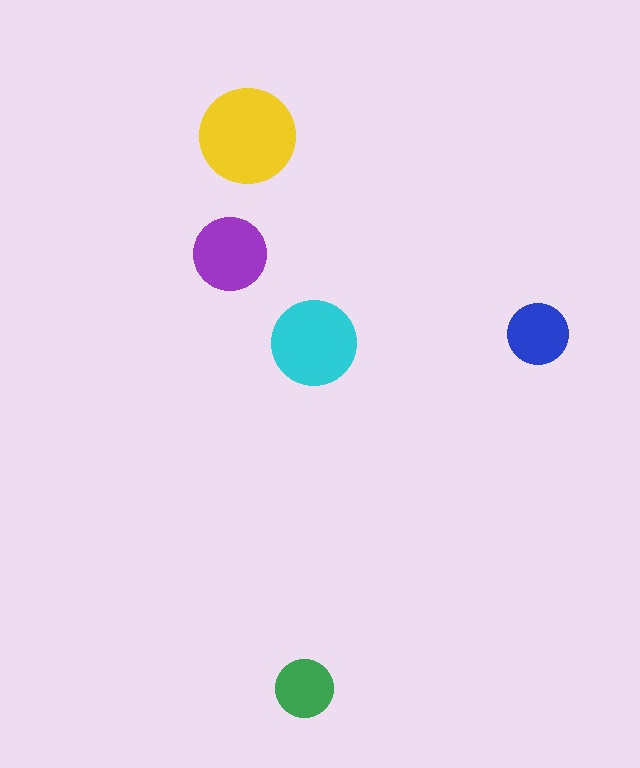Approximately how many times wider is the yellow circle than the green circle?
About 1.5 times wider.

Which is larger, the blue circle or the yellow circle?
The yellow one.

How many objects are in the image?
There are 5 objects in the image.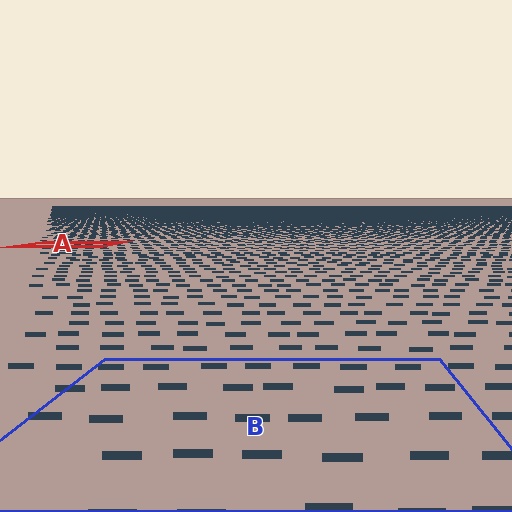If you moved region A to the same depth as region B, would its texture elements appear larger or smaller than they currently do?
They would appear larger. At a closer depth, the same texture elements are projected at a bigger on-screen size.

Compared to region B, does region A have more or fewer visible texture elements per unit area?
Region A has more texture elements per unit area — they are packed more densely because it is farther away.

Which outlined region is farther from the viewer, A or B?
Region A is farther from the viewer — the texture elements inside it appear smaller and more densely packed.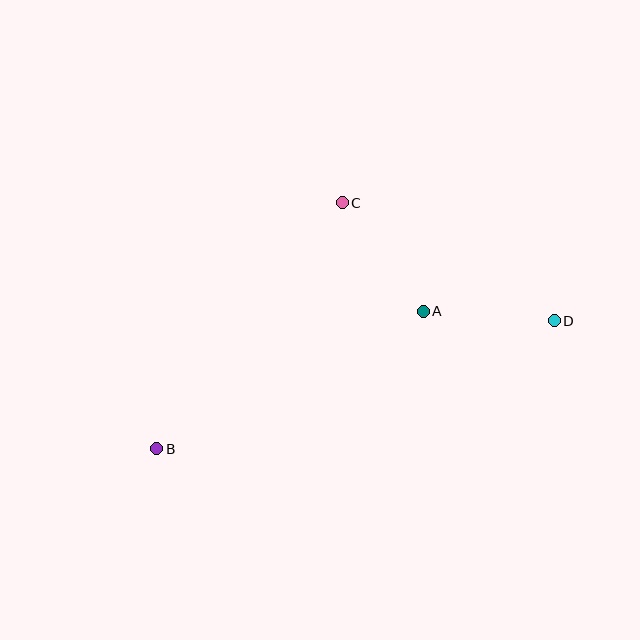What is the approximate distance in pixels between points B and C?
The distance between B and C is approximately 308 pixels.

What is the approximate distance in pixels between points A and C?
The distance between A and C is approximately 135 pixels.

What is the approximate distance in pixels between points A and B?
The distance between A and B is approximately 300 pixels.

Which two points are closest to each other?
Points A and D are closest to each other.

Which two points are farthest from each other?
Points B and D are farthest from each other.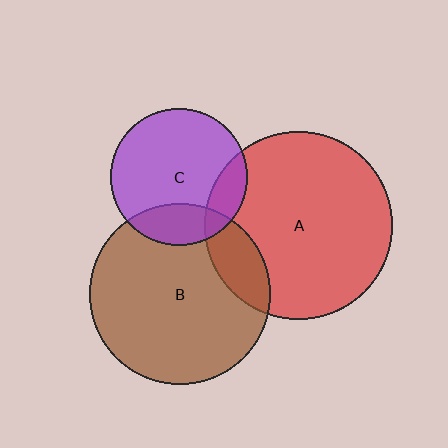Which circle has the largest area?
Circle A (red).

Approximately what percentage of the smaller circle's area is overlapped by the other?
Approximately 15%.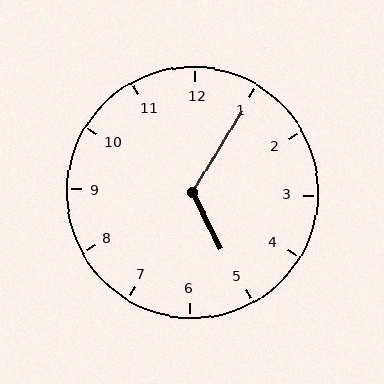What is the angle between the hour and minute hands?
Approximately 122 degrees.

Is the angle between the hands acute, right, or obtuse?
It is obtuse.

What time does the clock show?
5:05.